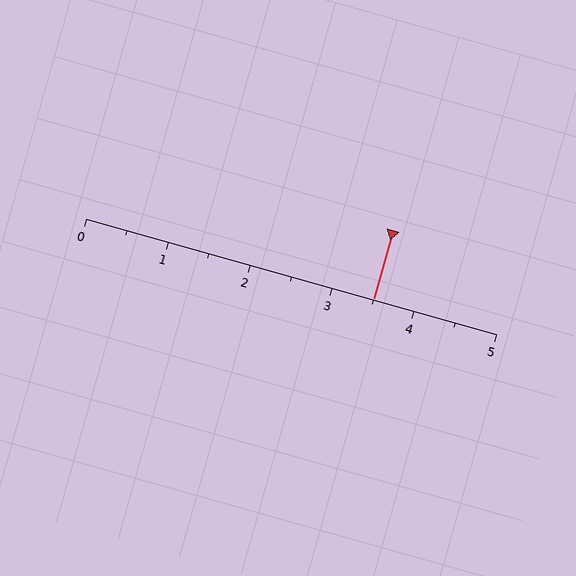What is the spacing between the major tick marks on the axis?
The major ticks are spaced 1 apart.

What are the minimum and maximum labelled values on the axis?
The axis runs from 0 to 5.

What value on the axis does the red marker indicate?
The marker indicates approximately 3.5.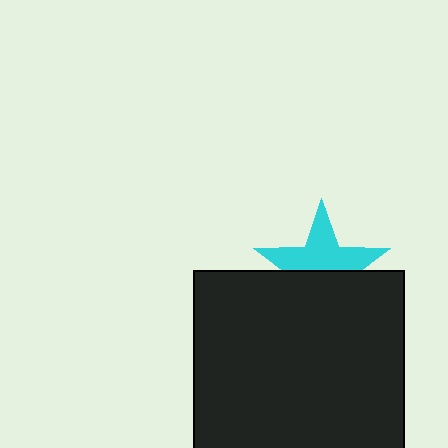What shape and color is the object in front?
The object in front is a black square.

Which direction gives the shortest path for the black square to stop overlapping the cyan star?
Moving down gives the shortest separation.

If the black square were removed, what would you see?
You would see the complete cyan star.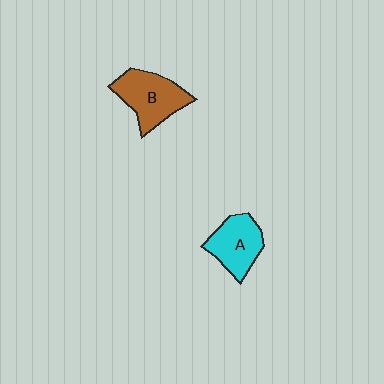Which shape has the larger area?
Shape B (brown).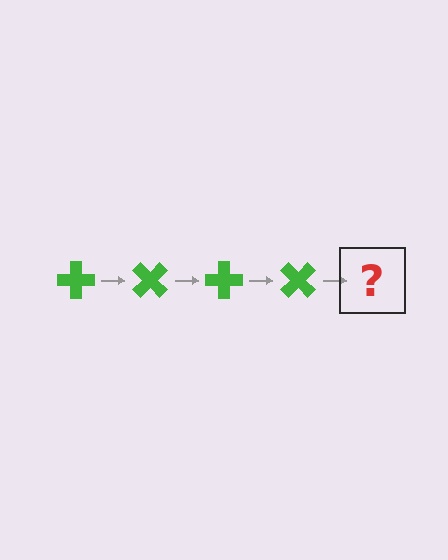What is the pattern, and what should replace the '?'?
The pattern is that the cross rotates 45 degrees each step. The '?' should be a green cross rotated 180 degrees.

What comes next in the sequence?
The next element should be a green cross rotated 180 degrees.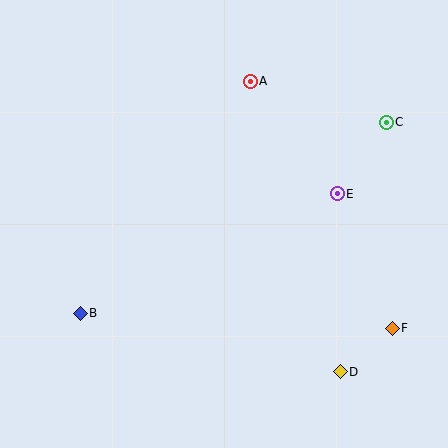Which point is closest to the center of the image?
Point E at (337, 194) is closest to the center.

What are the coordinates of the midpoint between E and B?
The midpoint between E and B is at (209, 254).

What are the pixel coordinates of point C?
Point C is at (386, 122).